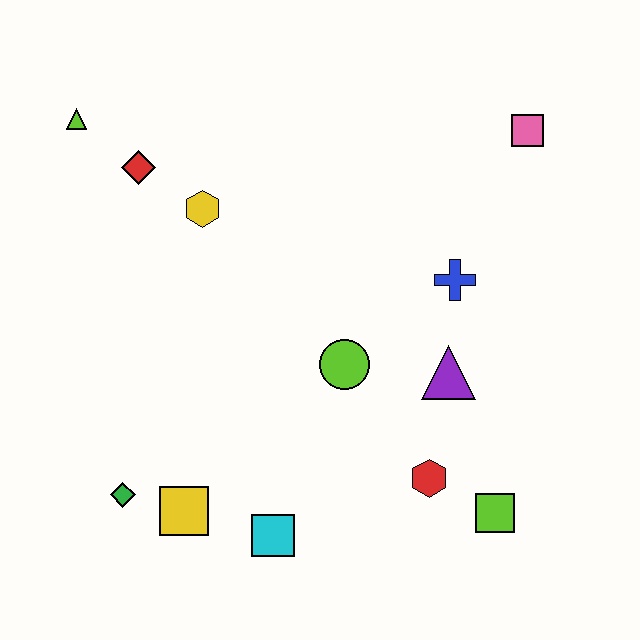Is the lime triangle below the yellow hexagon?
No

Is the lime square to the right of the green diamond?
Yes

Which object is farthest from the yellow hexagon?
The lime square is farthest from the yellow hexagon.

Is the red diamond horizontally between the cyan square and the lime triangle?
Yes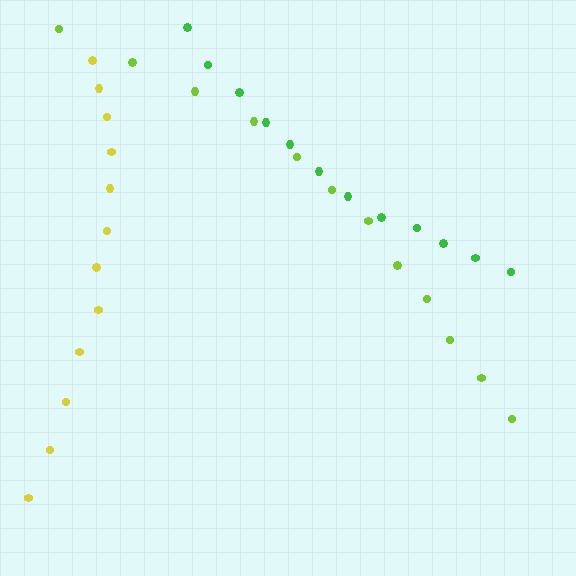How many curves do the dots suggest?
There are 3 distinct paths.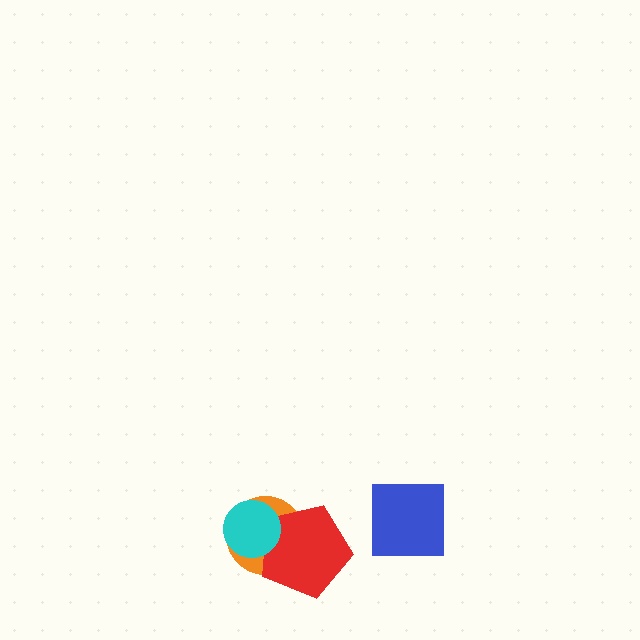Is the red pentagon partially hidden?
Yes, it is partially covered by another shape.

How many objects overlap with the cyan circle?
2 objects overlap with the cyan circle.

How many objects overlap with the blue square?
0 objects overlap with the blue square.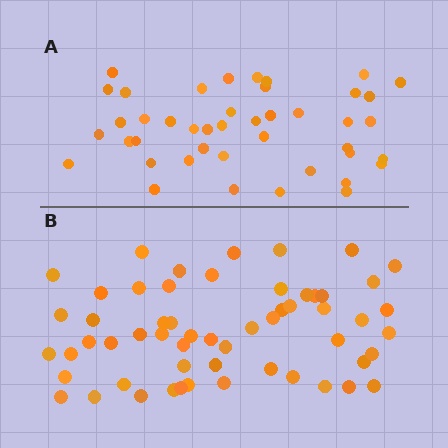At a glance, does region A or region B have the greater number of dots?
Region B (the bottom region) has more dots.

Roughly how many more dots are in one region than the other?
Region B has approximately 15 more dots than region A.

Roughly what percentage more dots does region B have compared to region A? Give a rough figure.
About 35% more.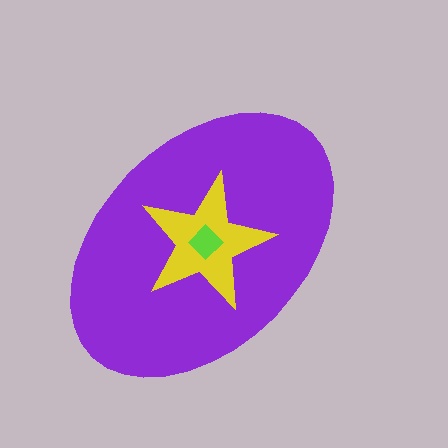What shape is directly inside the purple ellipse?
The yellow star.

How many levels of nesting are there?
3.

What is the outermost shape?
The purple ellipse.